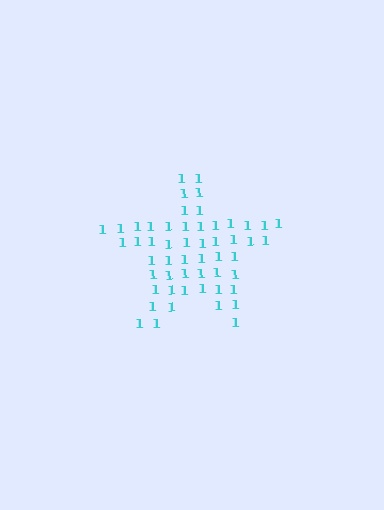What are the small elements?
The small elements are digit 1's.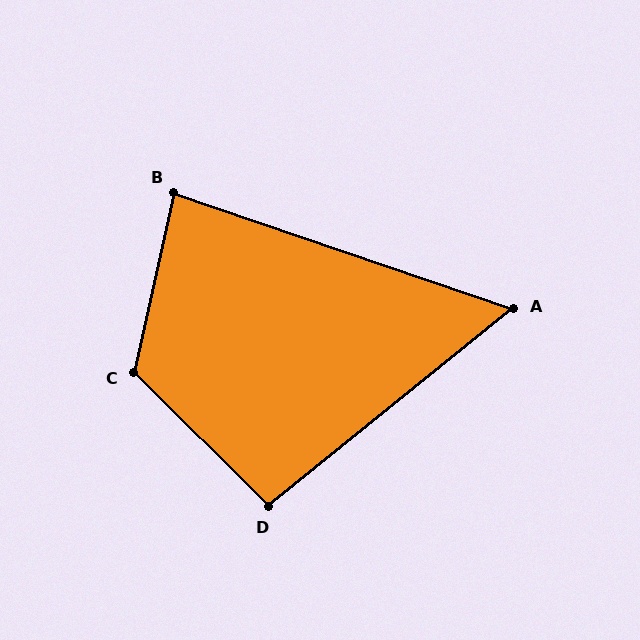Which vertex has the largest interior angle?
C, at approximately 122 degrees.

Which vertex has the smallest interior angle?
A, at approximately 58 degrees.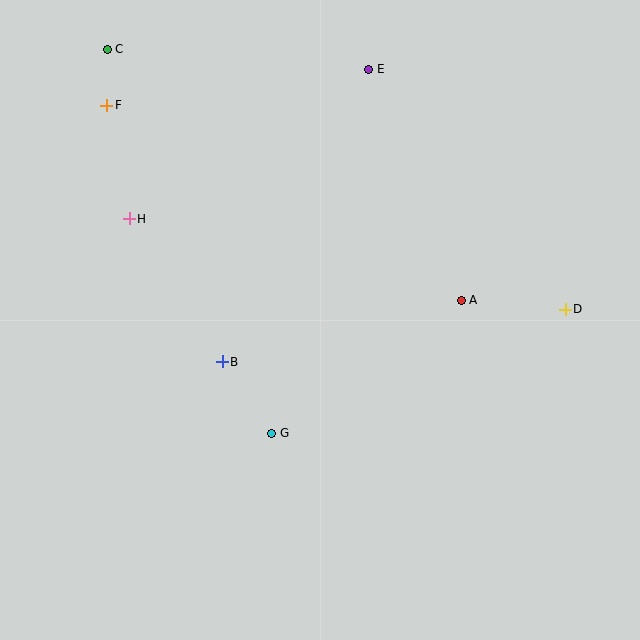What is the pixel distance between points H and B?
The distance between H and B is 171 pixels.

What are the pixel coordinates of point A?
Point A is at (461, 300).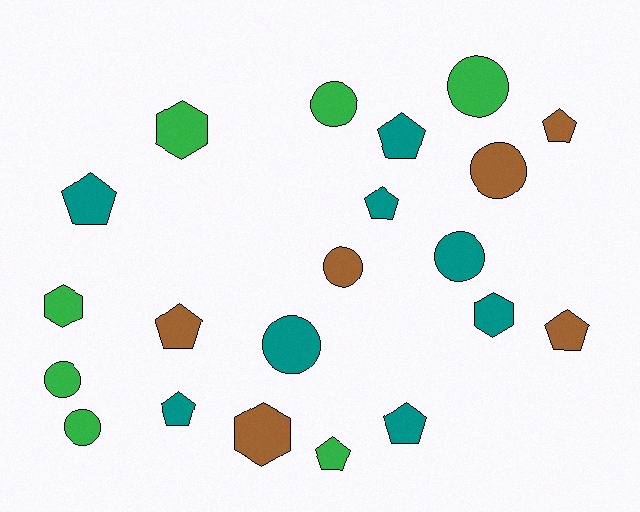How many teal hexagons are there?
There is 1 teal hexagon.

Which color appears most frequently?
Teal, with 8 objects.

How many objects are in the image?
There are 21 objects.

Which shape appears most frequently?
Pentagon, with 9 objects.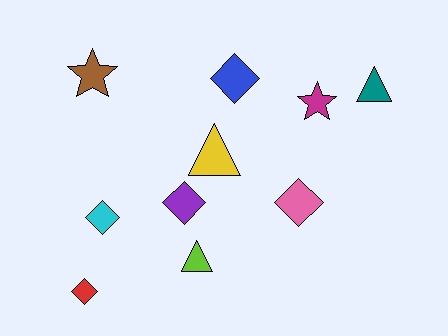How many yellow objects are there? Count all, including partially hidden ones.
There is 1 yellow object.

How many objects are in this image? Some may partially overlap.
There are 10 objects.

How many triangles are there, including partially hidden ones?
There are 3 triangles.